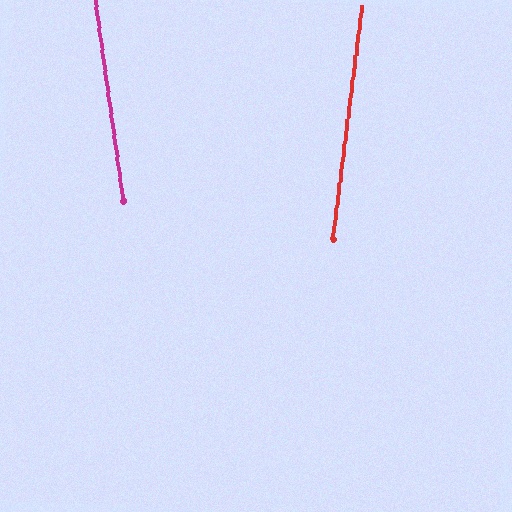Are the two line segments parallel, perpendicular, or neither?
Neither parallel nor perpendicular — they differ by about 15°.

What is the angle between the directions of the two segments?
Approximately 15 degrees.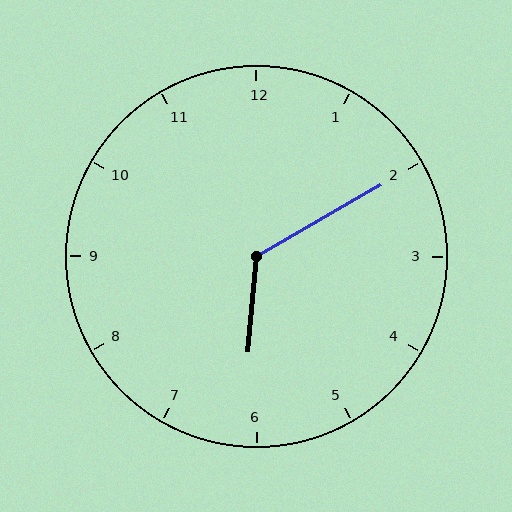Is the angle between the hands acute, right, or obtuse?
It is obtuse.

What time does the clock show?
6:10.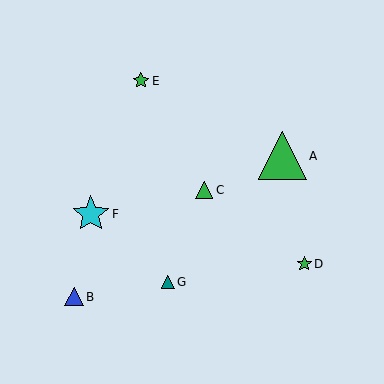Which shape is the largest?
The green triangle (labeled A) is the largest.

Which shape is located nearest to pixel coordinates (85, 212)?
The cyan star (labeled F) at (91, 214) is nearest to that location.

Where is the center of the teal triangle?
The center of the teal triangle is at (168, 282).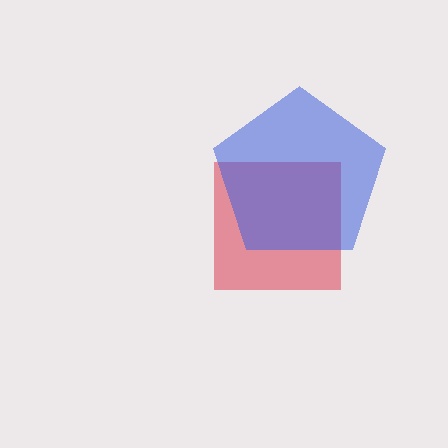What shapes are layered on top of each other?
The layered shapes are: a red square, a blue pentagon.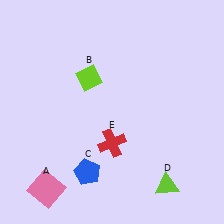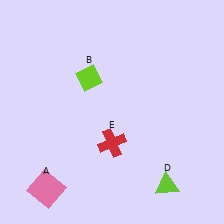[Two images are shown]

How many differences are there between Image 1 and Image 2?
There is 1 difference between the two images.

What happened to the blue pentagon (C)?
The blue pentagon (C) was removed in Image 2. It was in the bottom-left area of Image 1.